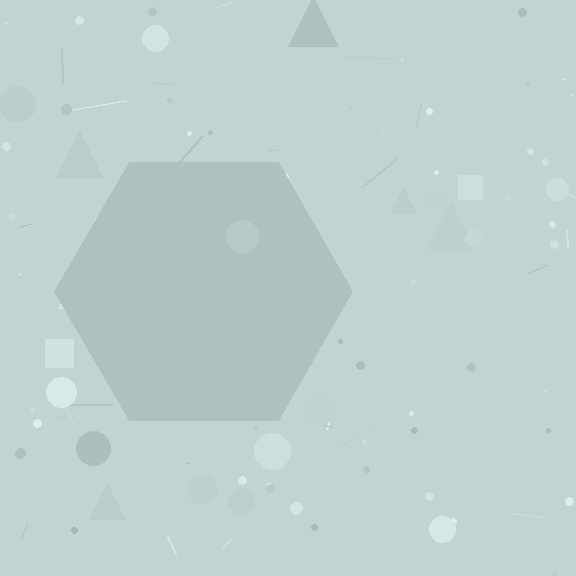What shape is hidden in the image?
A hexagon is hidden in the image.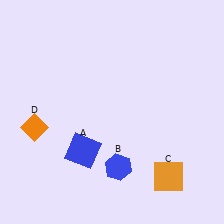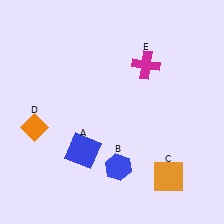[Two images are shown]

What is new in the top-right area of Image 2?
A magenta cross (E) was added in the top-right area of Image 2.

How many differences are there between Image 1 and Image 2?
There is 1 difference between the two images.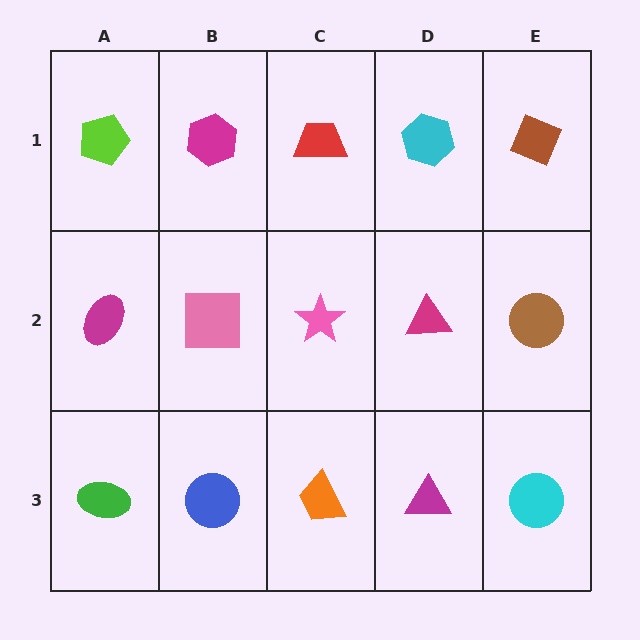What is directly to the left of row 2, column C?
A pink square.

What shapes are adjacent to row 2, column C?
A red trapezoid (row 1, column C), an orange trapezoid (row 3, column C), a pink square (row 2, column B), a magenta triangle (row 2, column D).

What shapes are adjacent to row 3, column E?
A brown circle (row 2, column E), a magenta triangle (row 3, column D).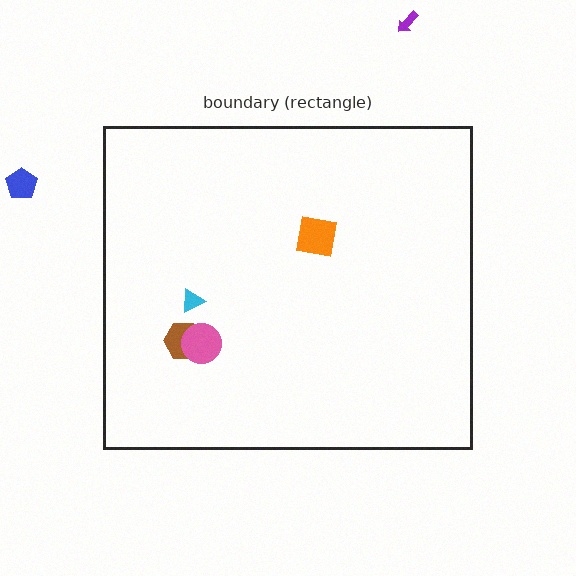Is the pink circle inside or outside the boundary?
Inside.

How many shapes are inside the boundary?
4 inside, 2 outside.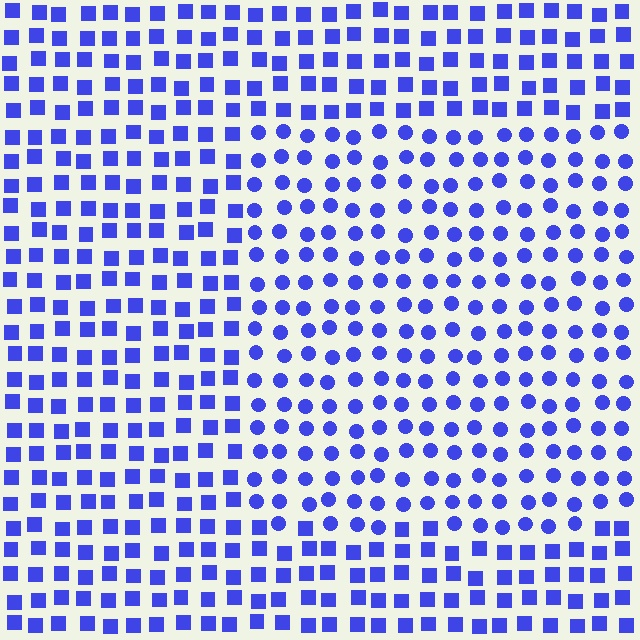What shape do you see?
I see a rectangle.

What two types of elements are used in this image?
The image uses circles inside the rectangle region and squares outside it.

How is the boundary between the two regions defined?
The boundary is defined by a change in element shape: circles inside vs. squares outside. All elements share the same color and spacing.